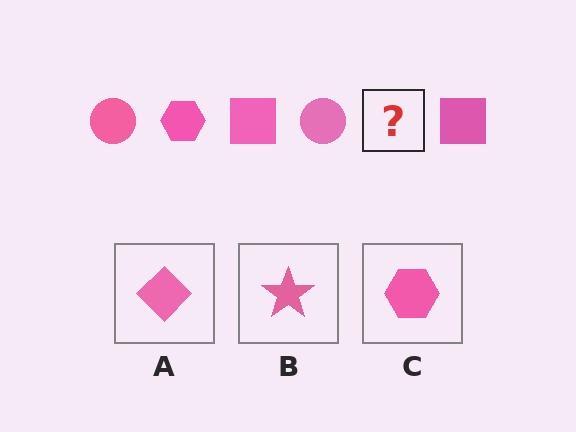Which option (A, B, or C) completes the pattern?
C.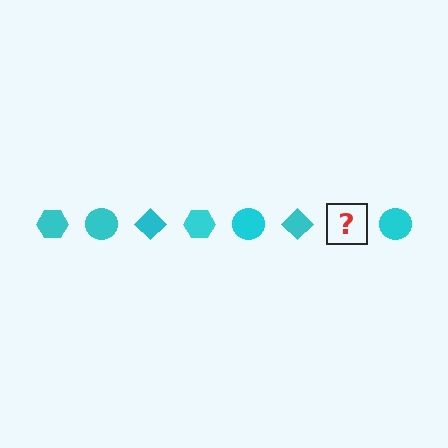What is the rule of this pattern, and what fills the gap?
The rule is that the pattern cycles through hexagon, circle, diamond shapes in cyan. The gap should be filled with a cyan hexagon.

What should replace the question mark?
The question mark should be replaced with a cyan hexagon.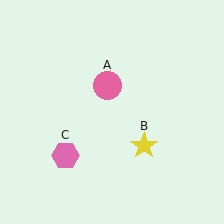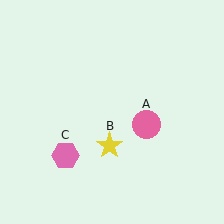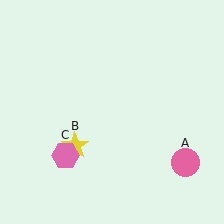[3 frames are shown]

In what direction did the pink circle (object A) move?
The pink circle (object A) moved down and to the right.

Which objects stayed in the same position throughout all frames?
Pink hexagon (object C) remained stationary.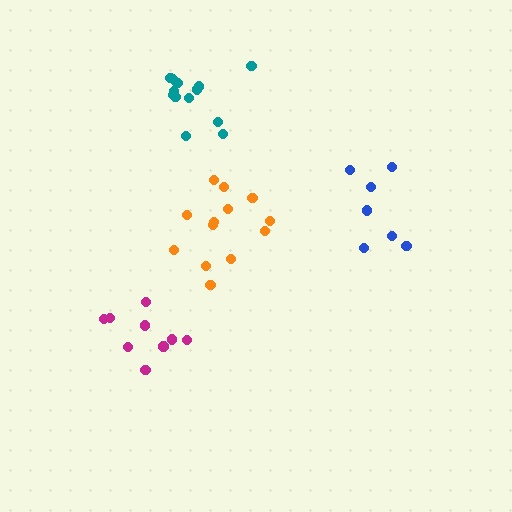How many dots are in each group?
Group 1: 13 dots, Group 2: 7 dots, Group 3: 9 dots, Group 4: 13 dots (42 total).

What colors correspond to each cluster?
The clusters are colored: orange, blue, magenta, teal.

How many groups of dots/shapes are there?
There are 4 groups.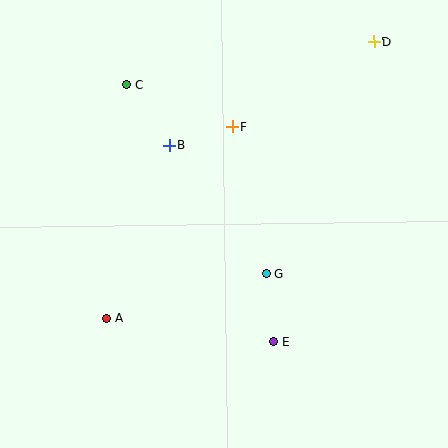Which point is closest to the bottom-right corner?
Point E is closest to the bottom-right corner.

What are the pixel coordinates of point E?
Point E is at (274, 342).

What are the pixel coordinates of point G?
Point G is at (266, 274).